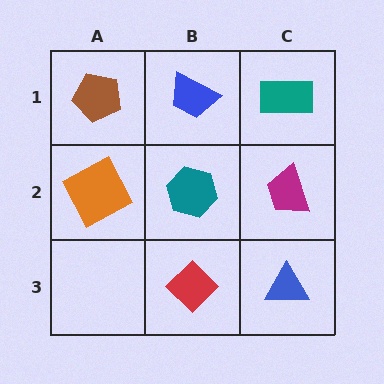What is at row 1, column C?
A teal rectangle.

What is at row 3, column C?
A blue triangle.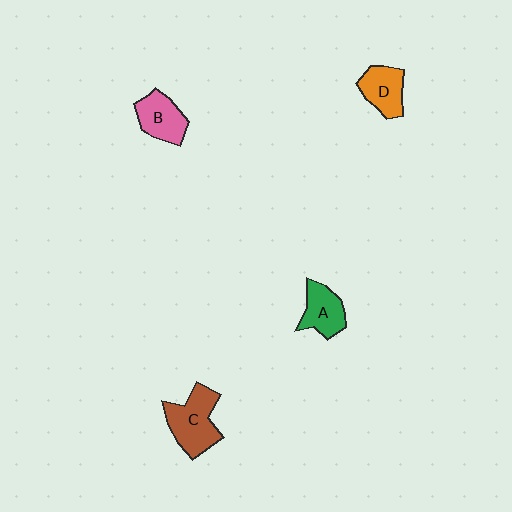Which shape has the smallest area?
Shape D (orange).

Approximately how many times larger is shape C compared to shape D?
Approximately 1.4 times.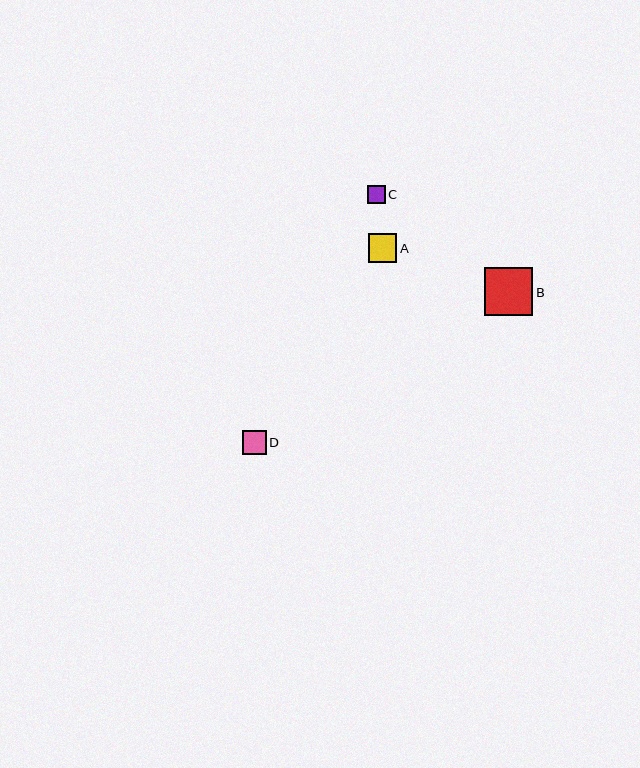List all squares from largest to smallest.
From largest to smallest: B, A, D, C.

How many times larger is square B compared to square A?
Square B is approximately 1.7 times the size of square A.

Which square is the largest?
Square B is the largest with a size of approximately 49 pixels.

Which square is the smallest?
Square C is the smallest with a size of approximately 18 pixels.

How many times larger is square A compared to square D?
Square A is approximately 1.2 times the size of square D.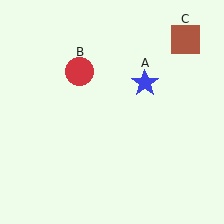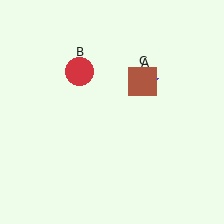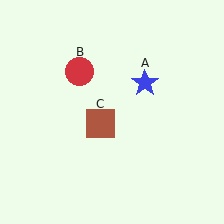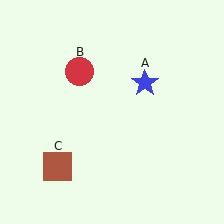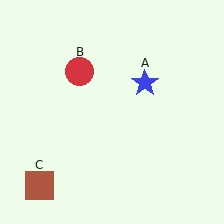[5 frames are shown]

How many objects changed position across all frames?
1 object changed position: brown square (object C).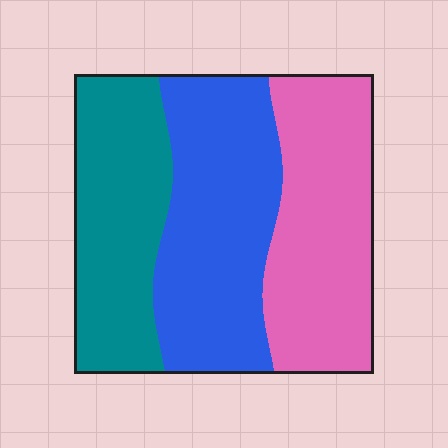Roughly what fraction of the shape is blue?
Blue covers roughly 35% of the shape.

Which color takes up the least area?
Teal, at roughly 30%.